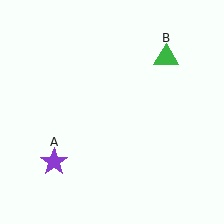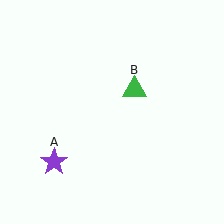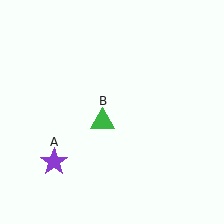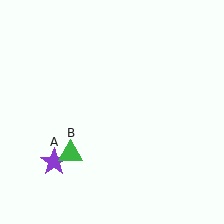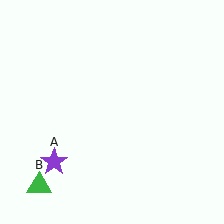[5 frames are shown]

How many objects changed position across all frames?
1 object changed position: green triangle (object B).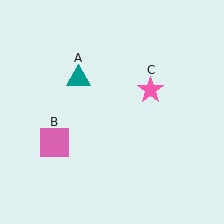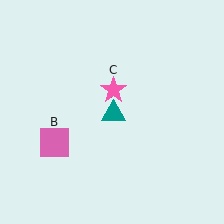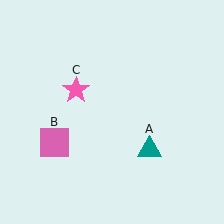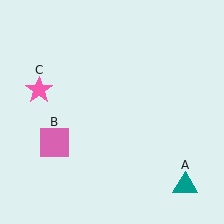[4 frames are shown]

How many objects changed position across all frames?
2 objects changed position: teal triangle (object A), pink star (object C).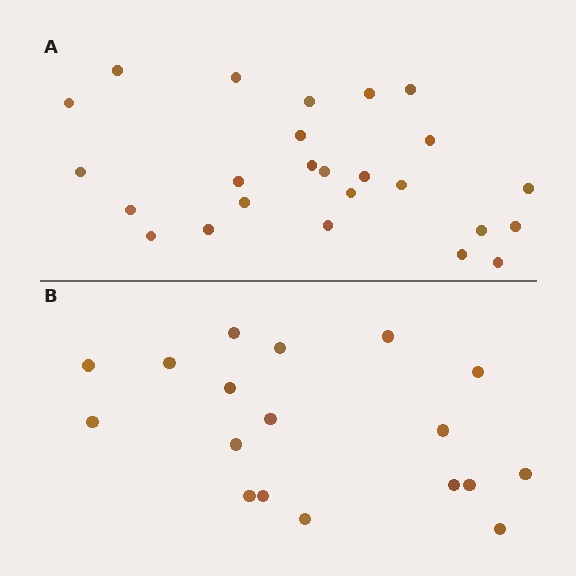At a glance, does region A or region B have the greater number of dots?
Region A (the top region) has more dots.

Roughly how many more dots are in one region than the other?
Region A has roughly 8 or so more dots than region B.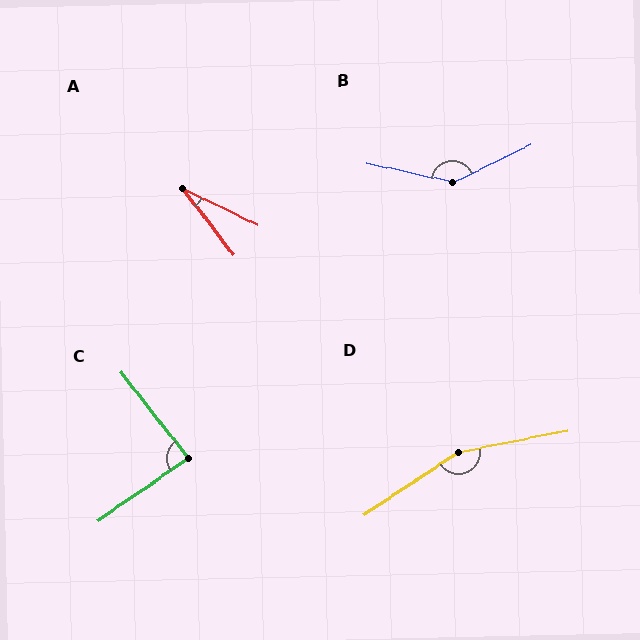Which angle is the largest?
D, at approximately 158 degrees.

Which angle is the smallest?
A, at approximately 26 degrees.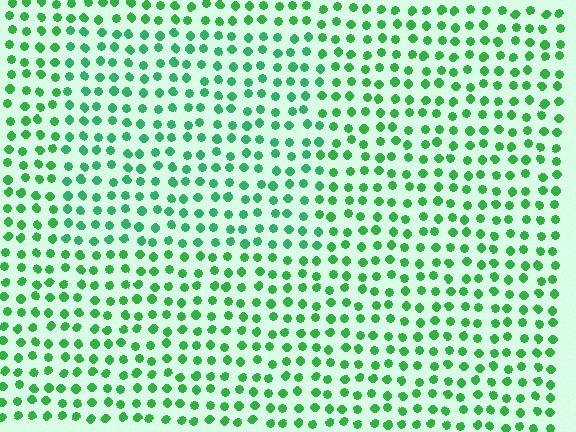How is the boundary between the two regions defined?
The boundary is defined purely by a slight shift in hue (about 18 degrees). Spacing, size, and orientation are identical on both sides.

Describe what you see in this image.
The image is filled with small green elements in a uniform arrangement. A rectangle-shaped region is visible where the elements are tinted to a slightly different hue, forming a subtle color boundary.